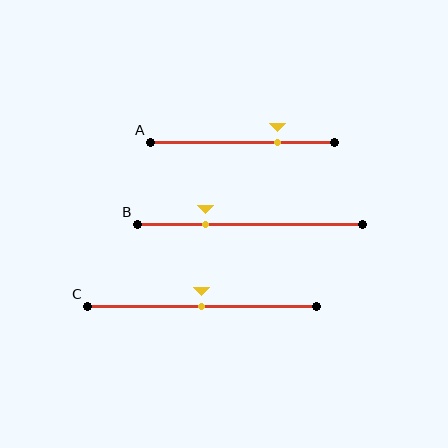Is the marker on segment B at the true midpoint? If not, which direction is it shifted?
No, the marker on segment B is shifted to the left by about 20% of the segment length.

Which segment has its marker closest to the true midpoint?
Segment C has its marker closest to the true midpoint.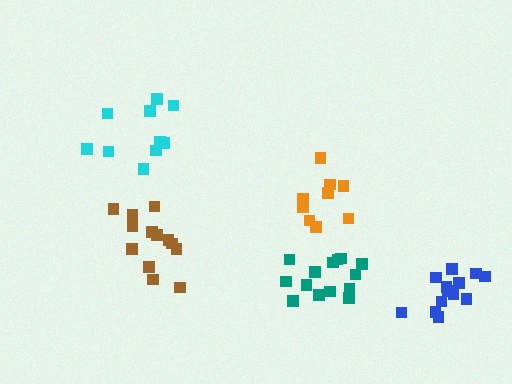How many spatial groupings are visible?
There are 5 spatial groupings.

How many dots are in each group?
Group 1: 9 dots, Group 2: 13 dots, Group 3: 13 dots, Group 4: 10 dots, Group 5: 14 dots (59 total).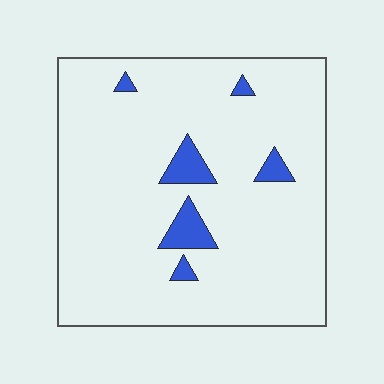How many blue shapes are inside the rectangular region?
6.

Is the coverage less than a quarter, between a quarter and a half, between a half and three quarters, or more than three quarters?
Less than a quarter.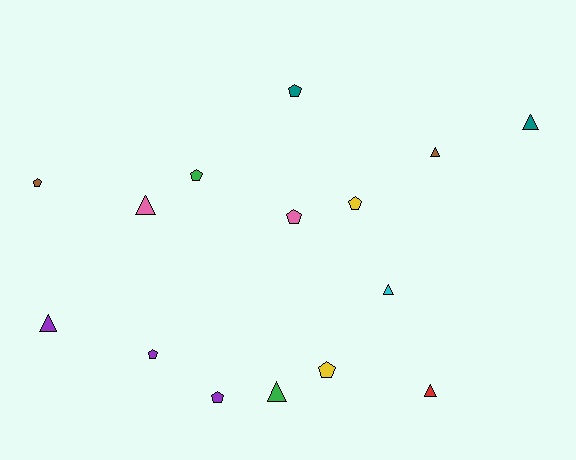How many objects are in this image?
There are 15 objects.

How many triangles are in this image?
There are 7 triangles.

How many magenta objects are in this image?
There are no magenta objects.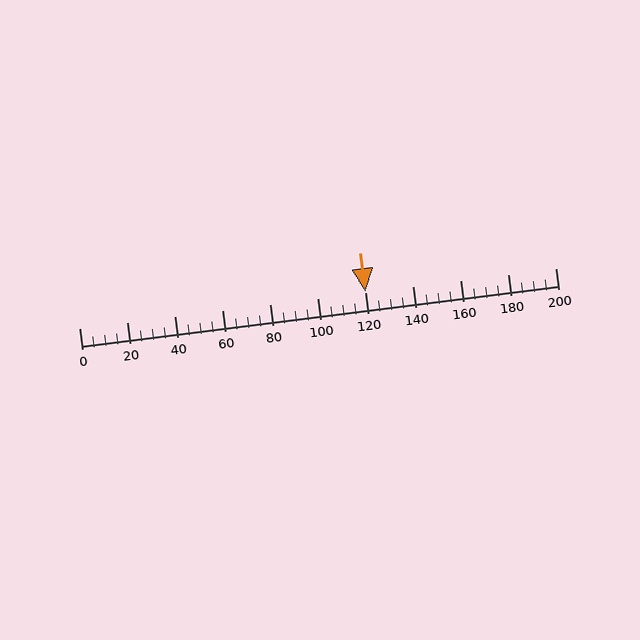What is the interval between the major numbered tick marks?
The major tick marks are spaced 20 units apart.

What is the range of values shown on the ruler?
The ruler shows values from 0 to 200.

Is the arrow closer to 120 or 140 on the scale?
The arrow is closer to 120.